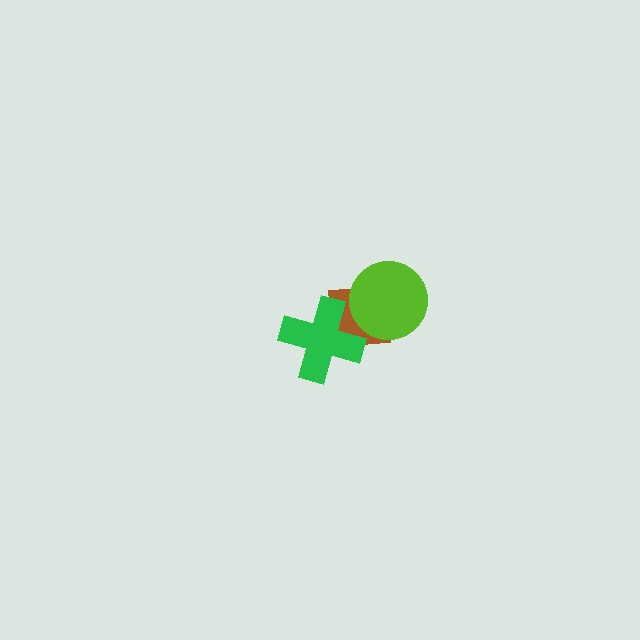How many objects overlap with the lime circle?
1 object overlaps with the lime circle.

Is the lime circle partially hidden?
No, no other shape covers it.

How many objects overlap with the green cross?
1 object overlaps with the green cross.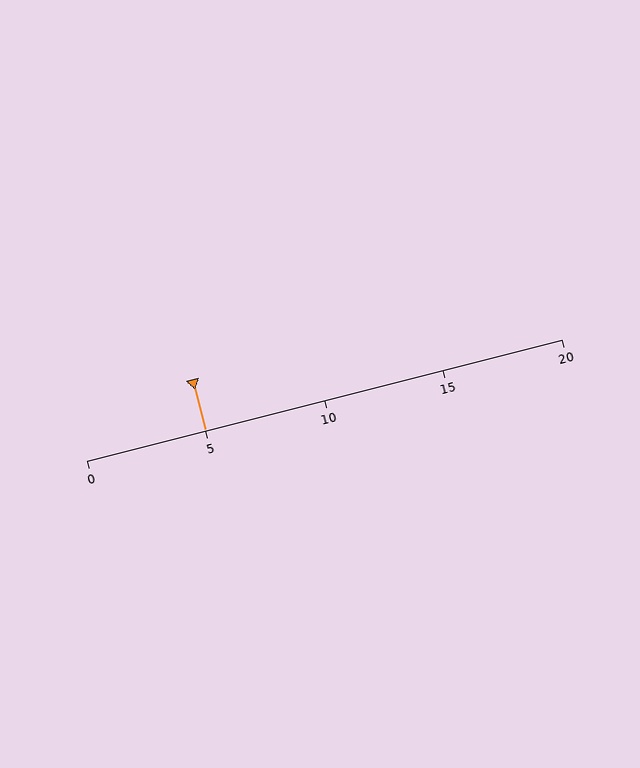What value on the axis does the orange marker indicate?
The marker indicates approximately 5.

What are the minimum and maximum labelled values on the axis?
The axis runs from 0 to 20.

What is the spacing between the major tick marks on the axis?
The major ticks are spaced 5 apart.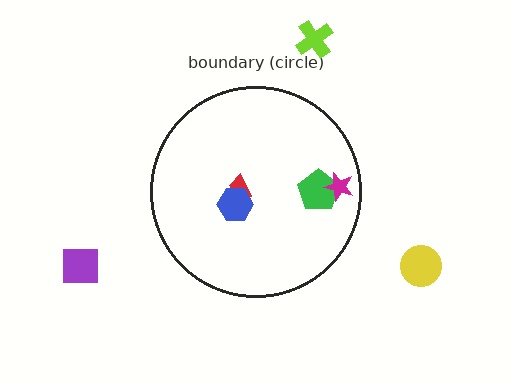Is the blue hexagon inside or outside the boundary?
Inside.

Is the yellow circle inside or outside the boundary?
Outside.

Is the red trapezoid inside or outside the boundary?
Inside.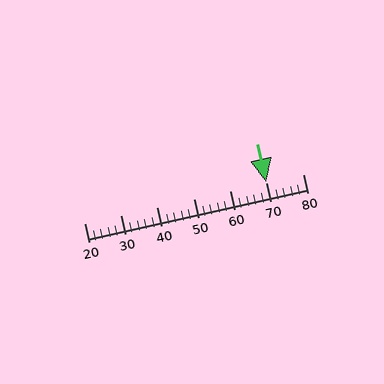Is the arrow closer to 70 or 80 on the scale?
The arrow is closer to 70.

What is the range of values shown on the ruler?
The ruler shows values from 20 to 80.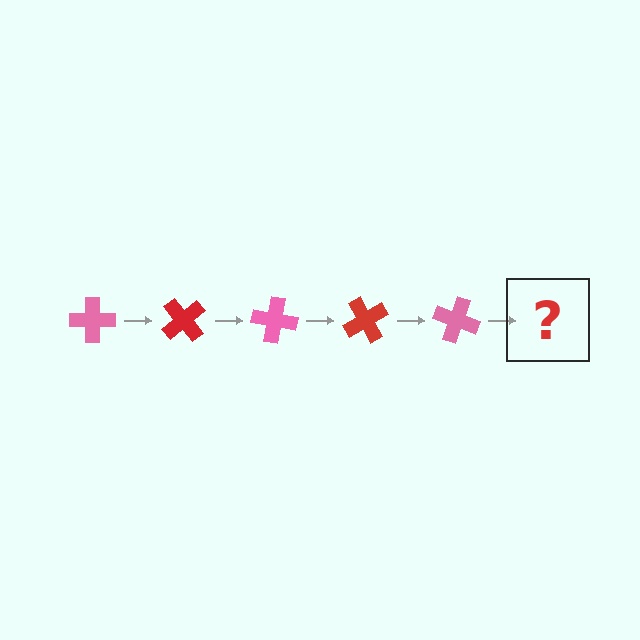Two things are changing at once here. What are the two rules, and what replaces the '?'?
The two rules are that it rotates 50 degrees each step and the color cycles through pink and red. The '?' should be a red cross, rotated 250 degrees from the start.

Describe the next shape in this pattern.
It should be a red cross, rotated 250 degrees from the start.